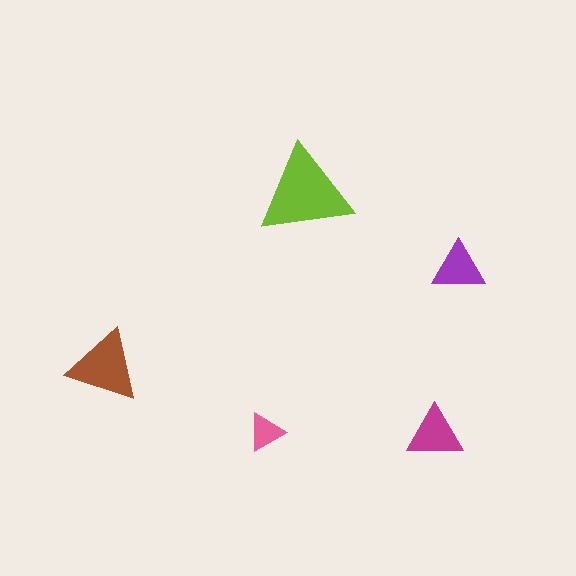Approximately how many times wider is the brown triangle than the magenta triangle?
About 1.5 times wider.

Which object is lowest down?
The magenta triangle is bottommost.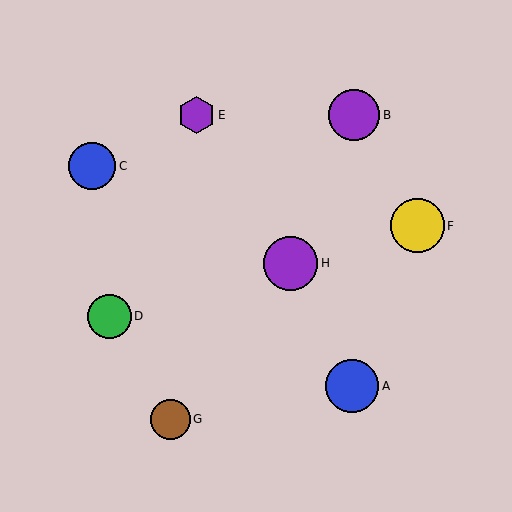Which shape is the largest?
The purple circle (labeled H) is the largest.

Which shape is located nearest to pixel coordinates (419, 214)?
The yellow circle (labeled F) at (417, 226) is nearest to that location.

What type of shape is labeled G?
Shape G is a brown circle.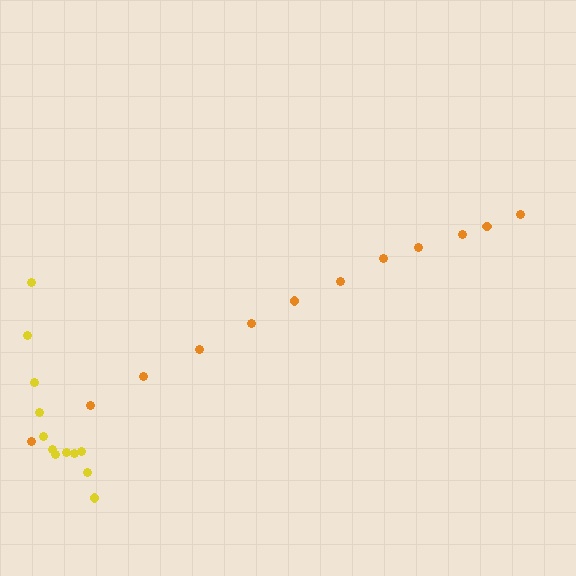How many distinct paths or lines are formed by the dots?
There are 2 distinct paths.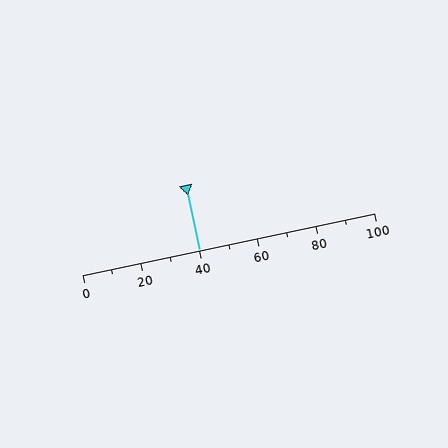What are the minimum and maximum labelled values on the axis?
The axis runs from 0 to 100.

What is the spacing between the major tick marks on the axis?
The major ticks are spaced 20 apart.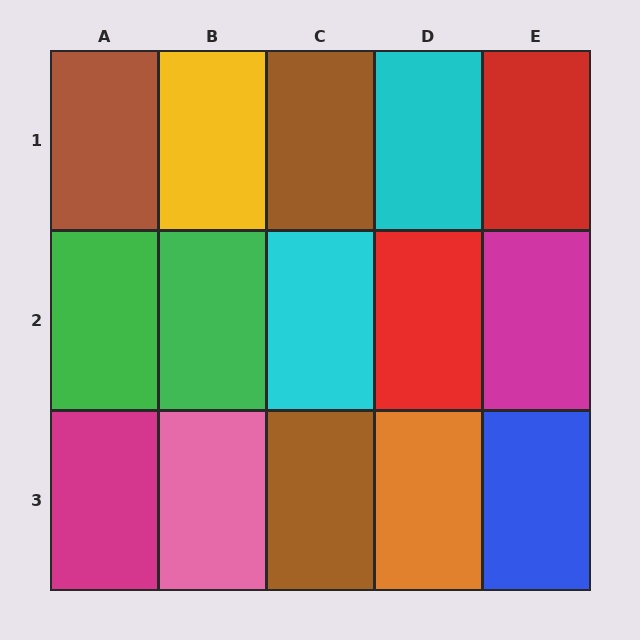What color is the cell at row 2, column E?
Magenta.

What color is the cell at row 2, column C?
Cyan.